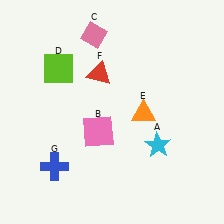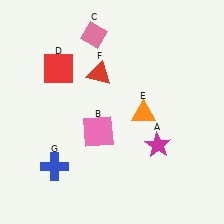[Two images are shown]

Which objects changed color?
A changed from cyan to magenta. D changed from lime to red.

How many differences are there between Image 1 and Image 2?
There are 2 differences between the two images.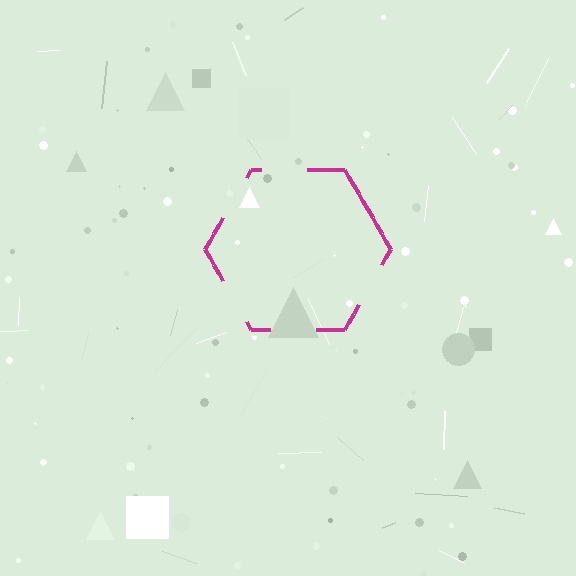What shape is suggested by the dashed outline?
The dashed outline suggests a hexagon.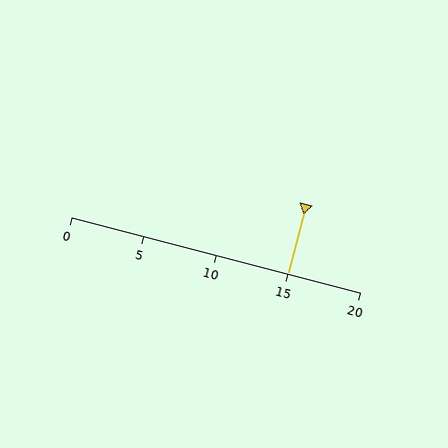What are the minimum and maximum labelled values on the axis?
The axis runs from 0 to 20.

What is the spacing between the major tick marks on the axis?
The major ticks are spaced 5 apart.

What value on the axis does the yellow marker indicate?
The marker indicates approximately 15.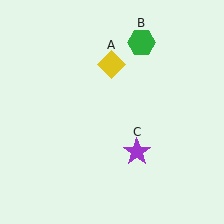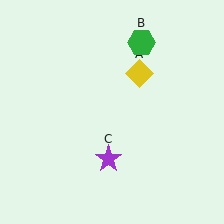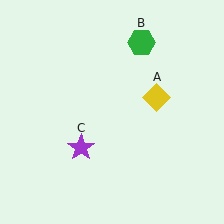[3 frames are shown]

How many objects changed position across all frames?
2 objects changed position: yellow diamond (object A), purple star (object C).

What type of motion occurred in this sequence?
The yellow diamond (object A), purple star (object C) rotated clockwise around the center of the scene.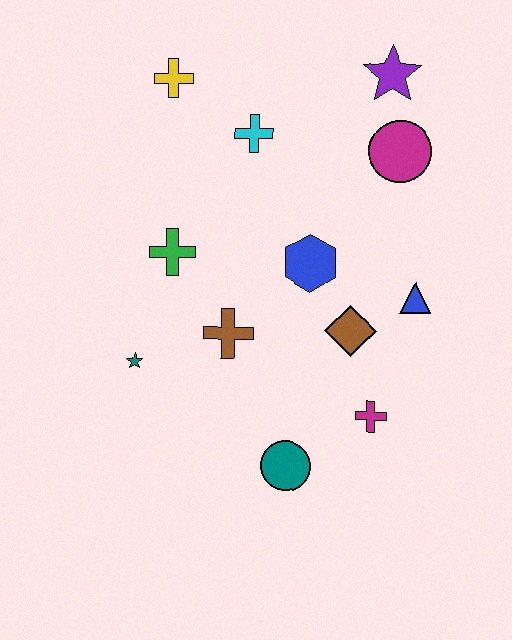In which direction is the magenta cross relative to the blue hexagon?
The magenta cross is below the blue hexagon.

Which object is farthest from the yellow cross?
The teal circle is farthest from the yellow cross.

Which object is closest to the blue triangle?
The brown diamond is closest to the blue triangle.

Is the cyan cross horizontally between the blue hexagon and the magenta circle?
No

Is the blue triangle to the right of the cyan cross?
Yes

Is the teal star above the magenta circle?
No